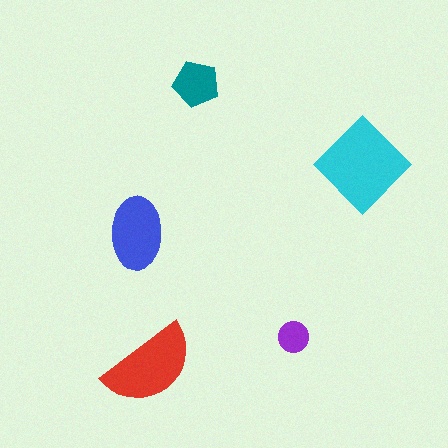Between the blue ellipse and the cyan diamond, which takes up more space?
The cyan diamond.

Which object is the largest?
The cyan diamond.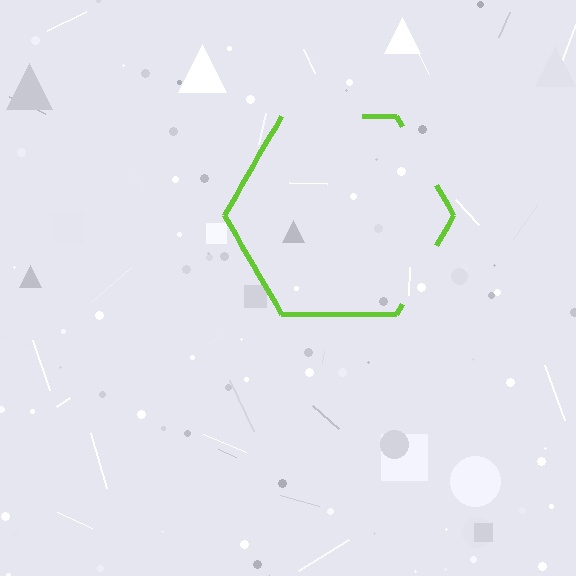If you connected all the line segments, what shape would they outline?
They would outline a hexagon.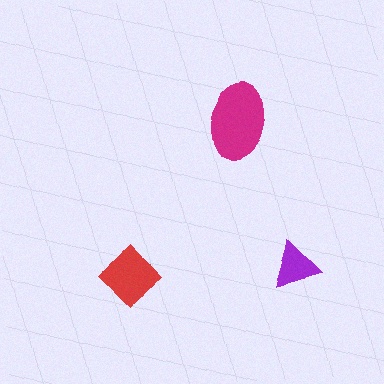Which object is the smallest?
The purple triangle.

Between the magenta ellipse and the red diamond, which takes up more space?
The magenta ellipse.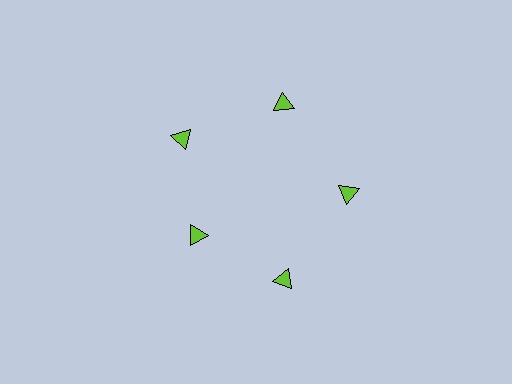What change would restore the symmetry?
The symmetry would be restored by moving it outward, back onto the ring so that all 5 triangles sit at equal angles and equal distance from the center.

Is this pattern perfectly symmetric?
No. The 5 lime triangles are arranged in a ring, but one element near the 8 o'clock position is pulled inward toward the center, breaking the 5-fold rotational symmetry.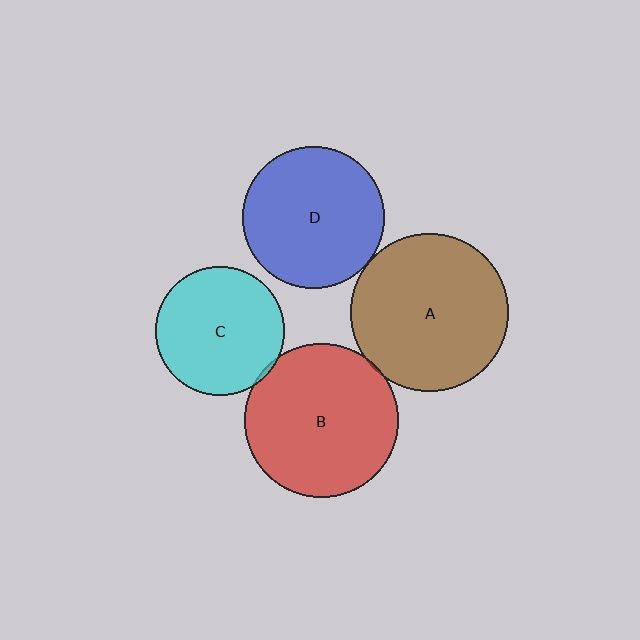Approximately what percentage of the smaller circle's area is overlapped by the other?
Approximately 5%.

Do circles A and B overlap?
Yes.